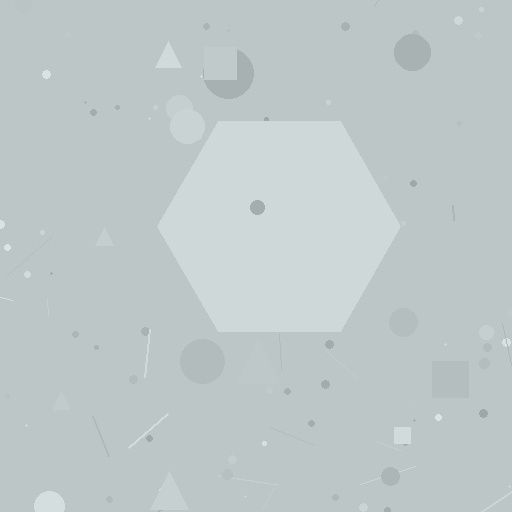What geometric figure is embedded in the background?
A hexagon is embedded in the background.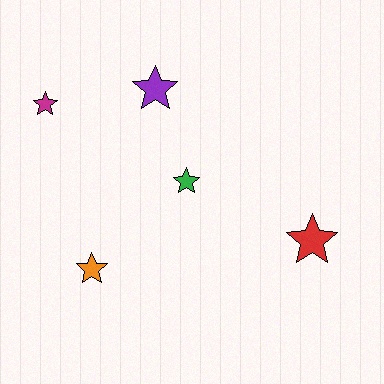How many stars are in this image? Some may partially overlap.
There are 5 stars.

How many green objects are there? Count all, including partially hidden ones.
There is 1 green object.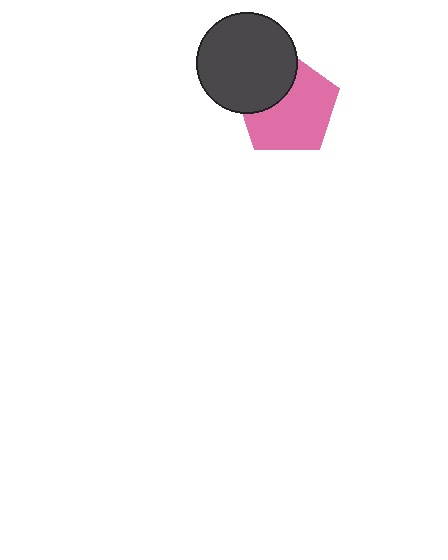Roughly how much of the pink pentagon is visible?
Most of it is visible (roughly 68%).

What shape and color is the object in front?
The object in front is a dark gray circle.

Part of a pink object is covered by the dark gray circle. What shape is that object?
It is a pentagon.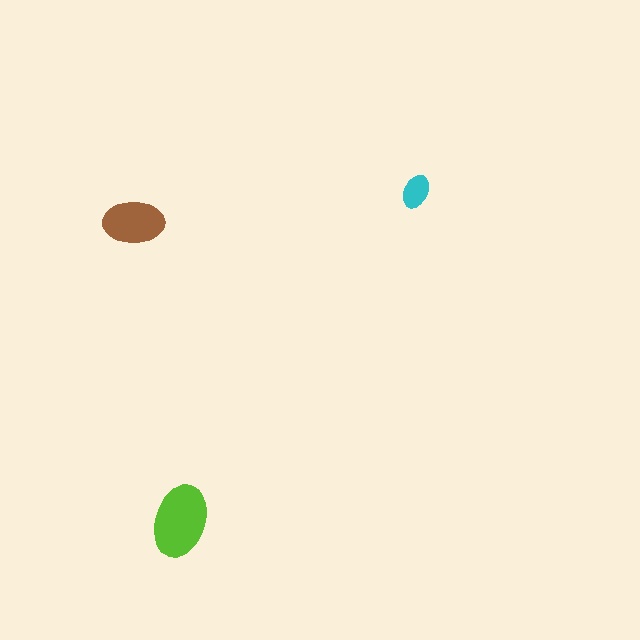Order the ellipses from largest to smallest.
the lime one, the brown one, the cyan one.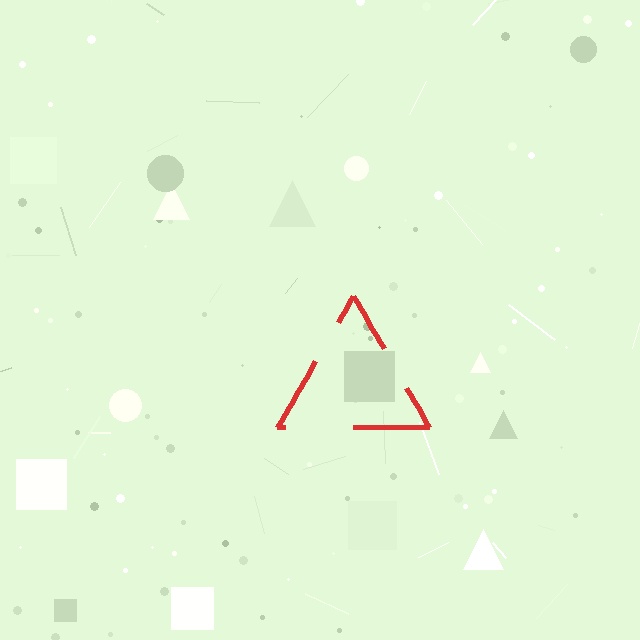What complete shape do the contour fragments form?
The contour fragments form a triangle.